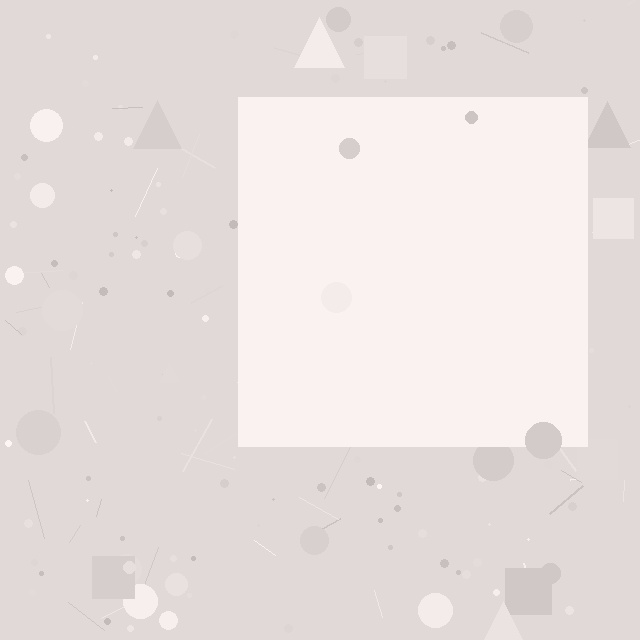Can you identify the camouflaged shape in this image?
The camouflaged shape is a square.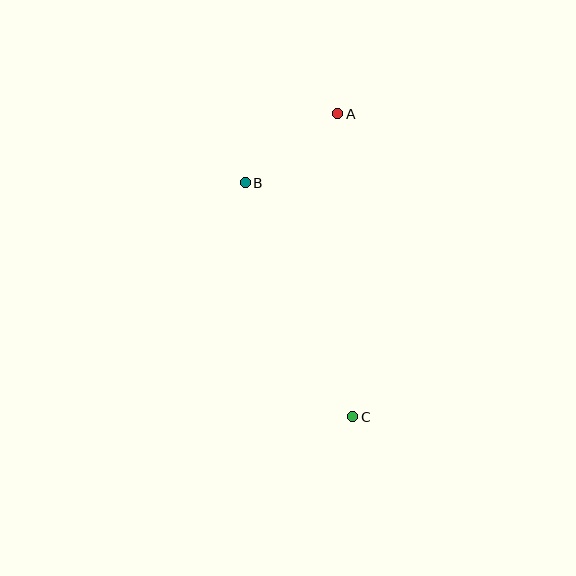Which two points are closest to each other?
Points A and B are closest to each other.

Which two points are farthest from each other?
Points A and C are farthest from each other.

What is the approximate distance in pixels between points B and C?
The distance between B and C is approximately 257 pixels.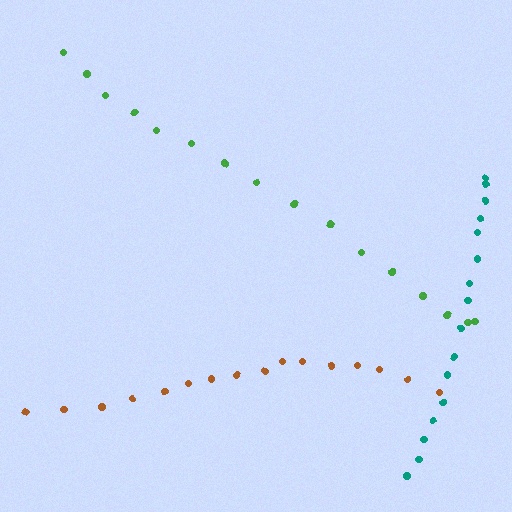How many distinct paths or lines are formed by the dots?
There are 3 distinct paths.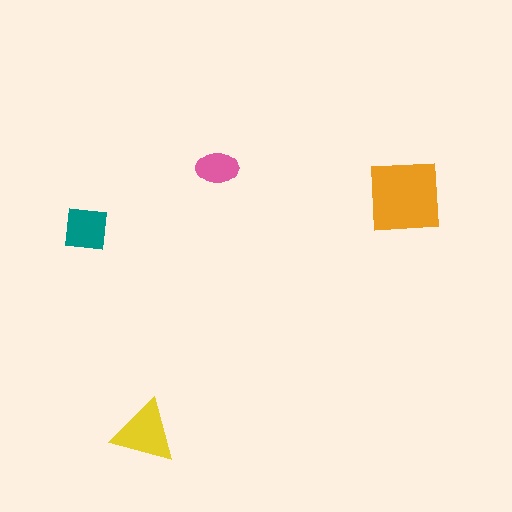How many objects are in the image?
There are 4 objects in the image.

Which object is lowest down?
The yellow triangle is bottommost.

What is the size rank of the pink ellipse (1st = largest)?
4th.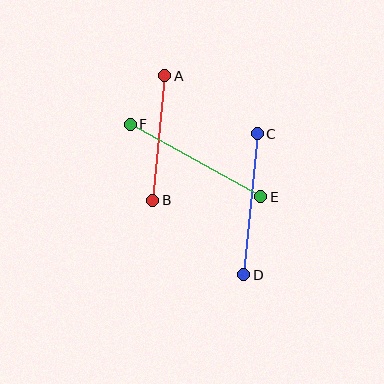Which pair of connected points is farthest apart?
Points E and F are farthest apart.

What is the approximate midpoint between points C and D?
The midpoint is at approximately (250, 204) pixels.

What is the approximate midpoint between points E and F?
The midpoint is at approximately (196, 160) pixels.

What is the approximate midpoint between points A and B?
The midpoint is at approximately (159, 138) pixels.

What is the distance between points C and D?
The distance is approximately 141 pixels.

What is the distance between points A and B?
The distance is approximately 125 pixels.